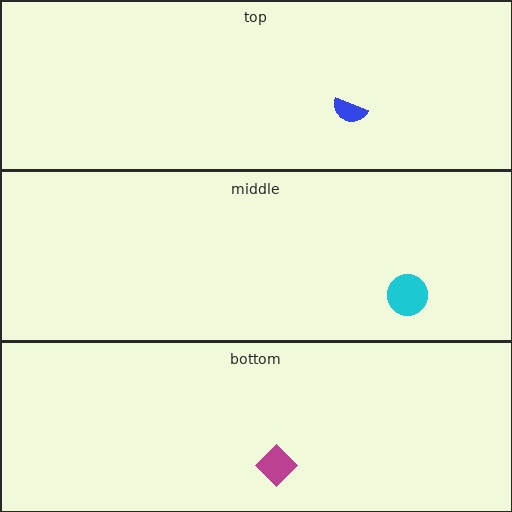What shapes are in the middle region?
The cyan circle.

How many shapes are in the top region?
1.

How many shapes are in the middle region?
1.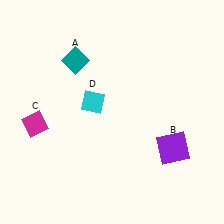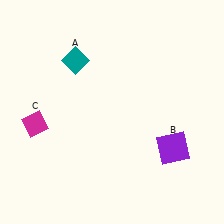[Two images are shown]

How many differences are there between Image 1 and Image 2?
There is 1 difference between the two images.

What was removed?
The cyan diamond (D) was removed in Image 2.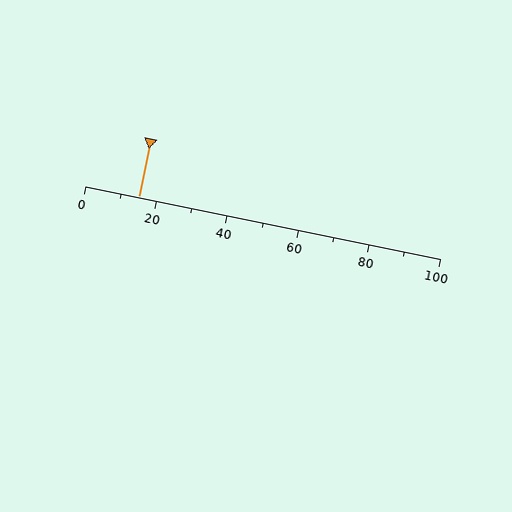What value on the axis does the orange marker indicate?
The marker indicates approximately 15.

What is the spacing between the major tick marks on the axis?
The major ticks are spaced 20 apart.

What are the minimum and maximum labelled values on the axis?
The axis runs from 0 to 100.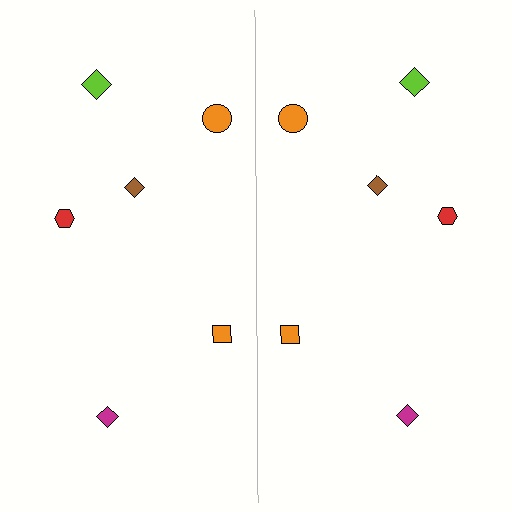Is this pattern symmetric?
Yes, this pattern has bilateral (reflection) symmetry.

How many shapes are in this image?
There are 12 shapes in this image.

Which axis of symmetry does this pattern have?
The pattern has a vertical axis of symmetry running through the center of the image.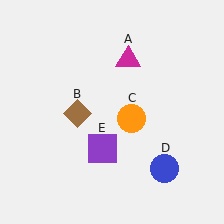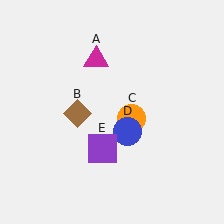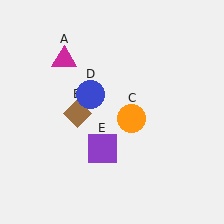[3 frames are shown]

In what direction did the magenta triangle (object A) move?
The magenta triangle (object A) moved left.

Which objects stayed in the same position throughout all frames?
Brown diamond (object B) and orange circle (object C) and purple square (object E) remained stationary.